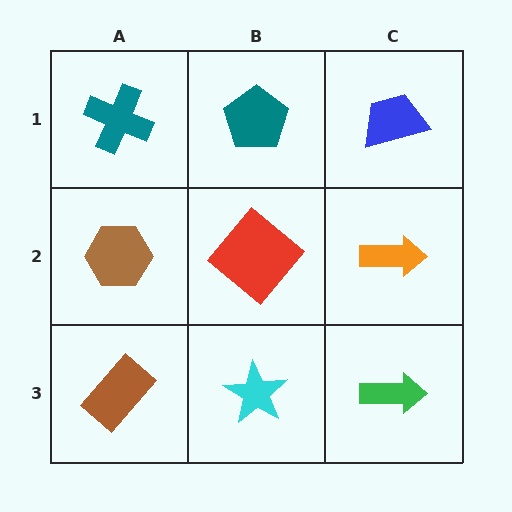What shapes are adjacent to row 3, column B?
A red diamond (row 2, column B), a brown rectangle (row 3, column A), a green arrow (row 3, column C).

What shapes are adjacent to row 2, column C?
A blue trapezoid (row 1, column C), a green arrow (row 3, column C), a red diamond (row 2, column B).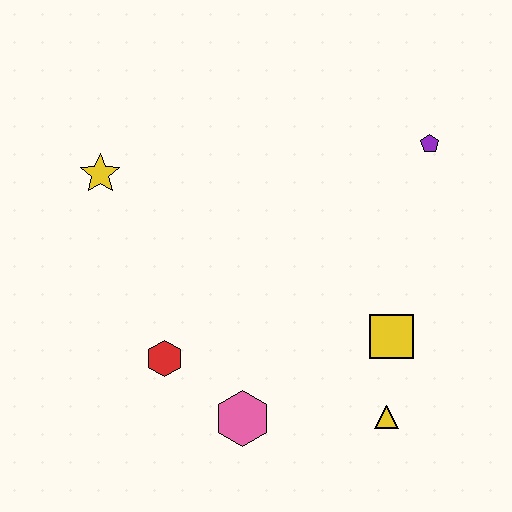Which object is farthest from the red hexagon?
The purple pentagon is farthest from the red hexagon.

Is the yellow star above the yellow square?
Yes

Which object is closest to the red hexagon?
The pink hexagon is closest to the red hexagon.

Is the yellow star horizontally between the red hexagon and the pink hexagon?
No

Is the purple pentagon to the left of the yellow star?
No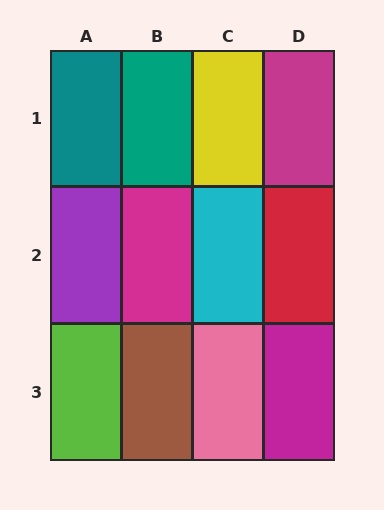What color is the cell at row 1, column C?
Yellow.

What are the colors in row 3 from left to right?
Lime, brown, pink, magenta.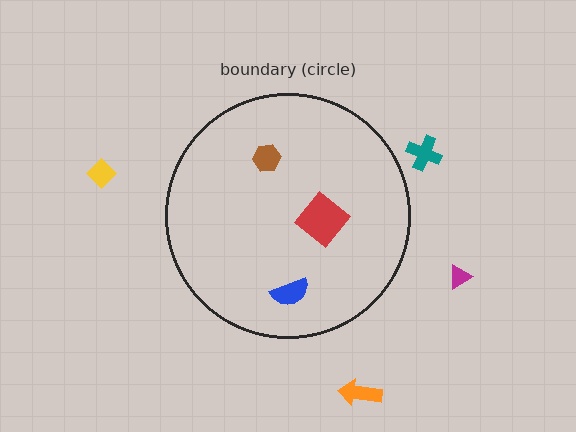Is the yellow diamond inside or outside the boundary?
Outside.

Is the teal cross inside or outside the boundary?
Outside.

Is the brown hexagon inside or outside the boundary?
Inside.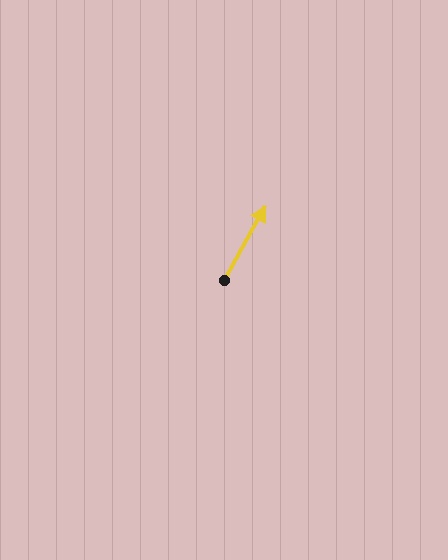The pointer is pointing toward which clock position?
Roughly 1 o'clock.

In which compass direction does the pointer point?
Northeast.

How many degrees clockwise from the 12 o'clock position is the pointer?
Approximately 29 degrees.